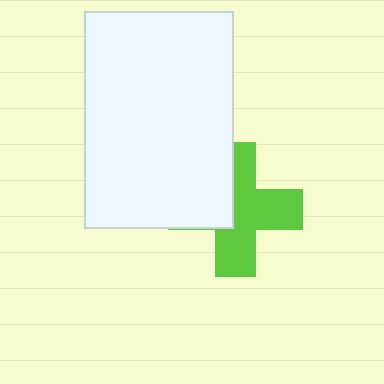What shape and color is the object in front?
The object in front is a white rectangle.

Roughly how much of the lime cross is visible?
About half of it is visible (roughly 62%).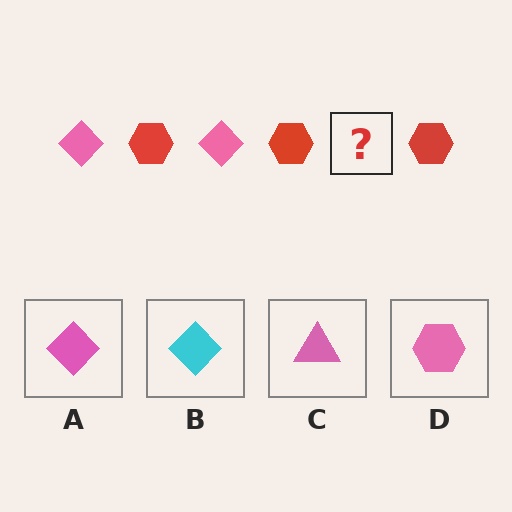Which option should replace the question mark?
Option A.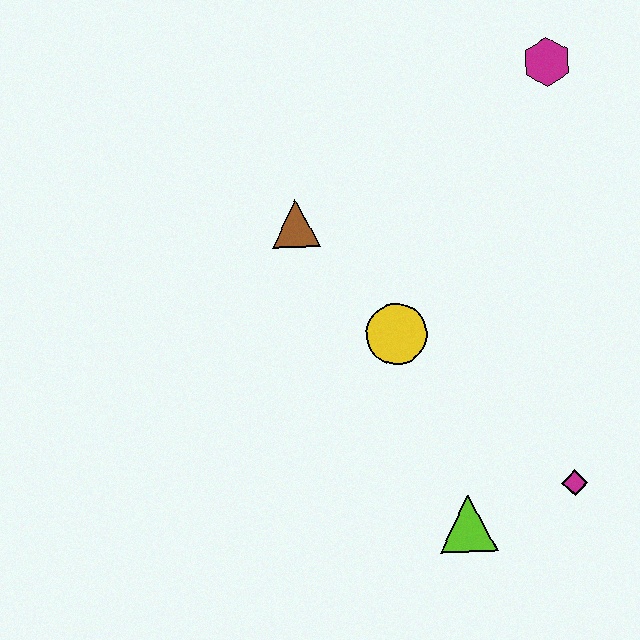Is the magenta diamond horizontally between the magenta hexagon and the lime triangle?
No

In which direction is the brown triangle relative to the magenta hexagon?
The brown triangle is to the left of the magenta hexagon.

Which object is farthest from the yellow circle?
The magenta hexagon is farthest from the yellow circle.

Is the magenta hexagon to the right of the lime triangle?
Yes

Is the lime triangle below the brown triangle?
Yes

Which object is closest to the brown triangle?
The yellow circle is closest to the brown triangle.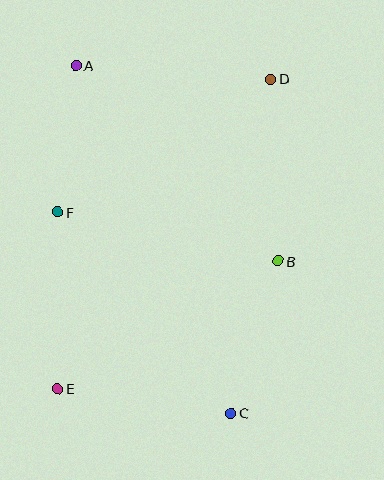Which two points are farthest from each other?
Points A and C are farthest from each other.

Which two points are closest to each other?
Points A and F are closest to each other.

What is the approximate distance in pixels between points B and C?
The distance between B and C is approximately 160 pixels.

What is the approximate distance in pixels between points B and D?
The distance between B and D is approximately 182 pixels.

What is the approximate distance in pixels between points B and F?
The distance between B and F is approximately 226 pixels.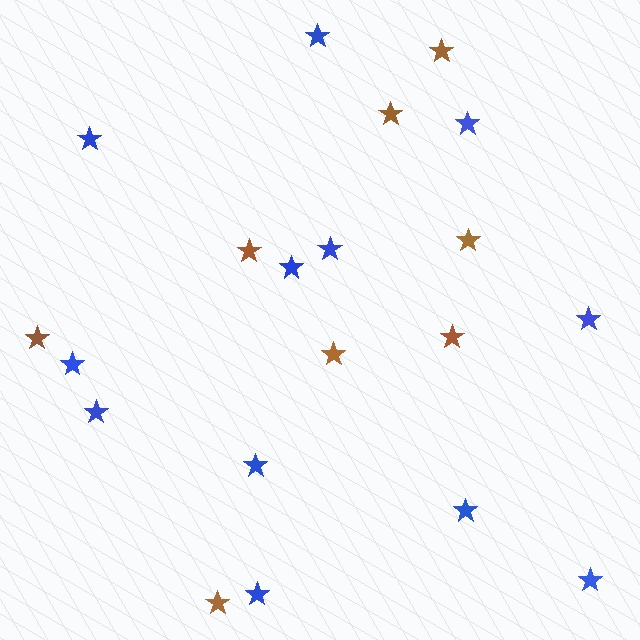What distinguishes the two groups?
There are 2 groups: one group of brown stars (8) and one group of blue stars (12).